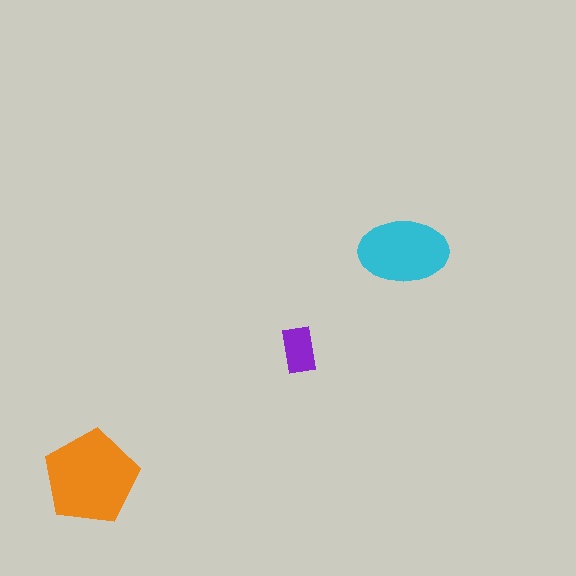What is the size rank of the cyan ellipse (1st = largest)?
2nd.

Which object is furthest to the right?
The cyan ellipse is rightmost.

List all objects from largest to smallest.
The orange pentagon, the cyan ellipse, the purple rectangle.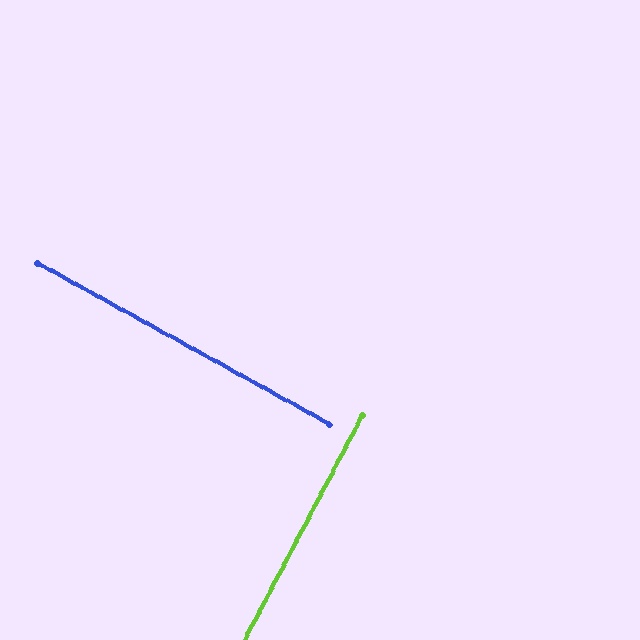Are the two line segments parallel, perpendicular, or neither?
Perpendicular — they meet at approximately 89°.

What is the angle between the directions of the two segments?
Approximately 89 degrees.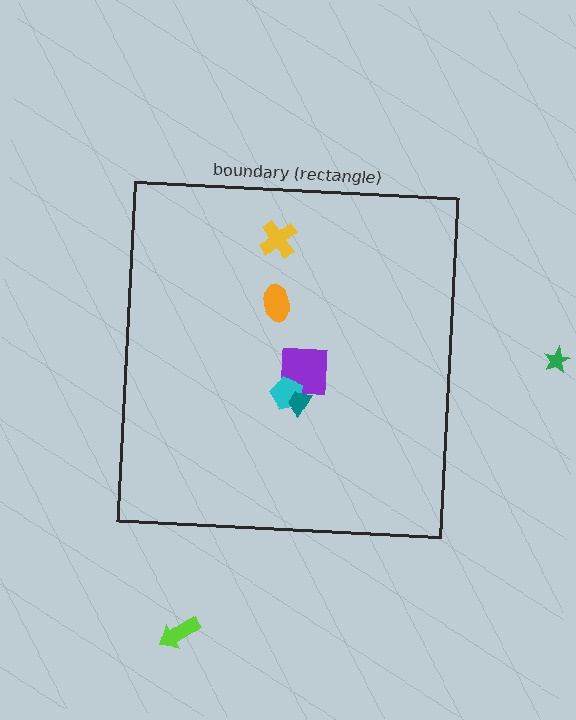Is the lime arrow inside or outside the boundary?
Outside.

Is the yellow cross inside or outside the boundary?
Inside.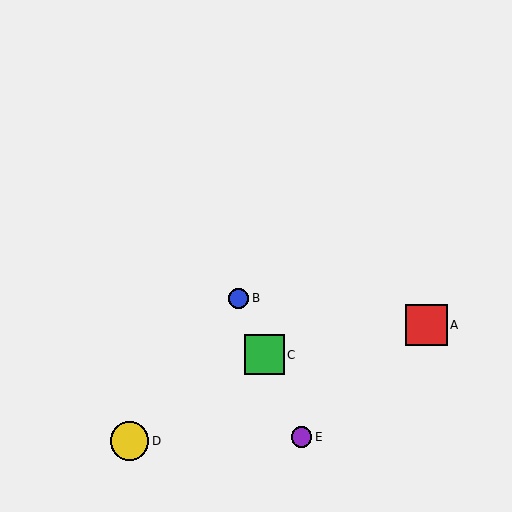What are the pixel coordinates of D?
Object D is at (130, 441).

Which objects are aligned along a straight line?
Objects B, C, E are aligned along a straight line.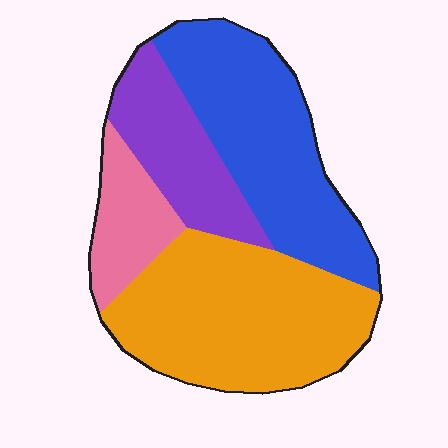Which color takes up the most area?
Orange, at roughly 40%.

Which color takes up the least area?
Pink, at roughly 10%.